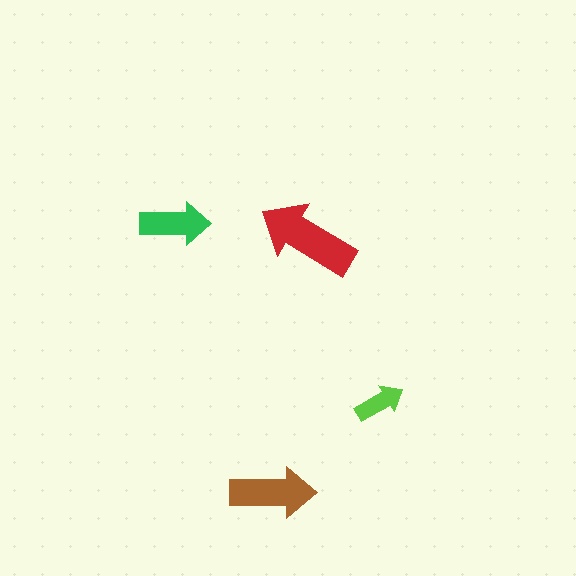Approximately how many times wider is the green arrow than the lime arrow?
About 1.5 times wider.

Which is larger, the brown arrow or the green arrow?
The brown one.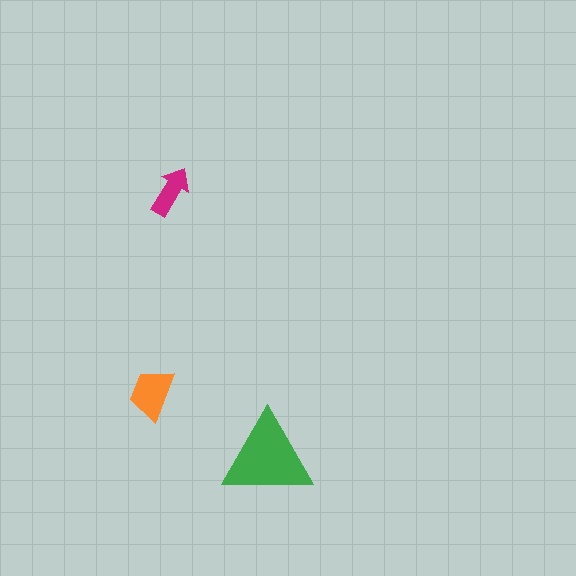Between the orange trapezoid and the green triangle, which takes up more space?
The green triangle.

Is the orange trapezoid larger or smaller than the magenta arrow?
Larger.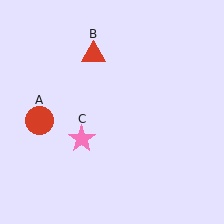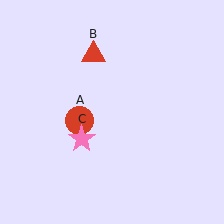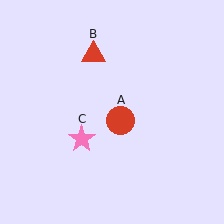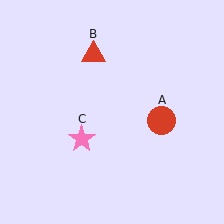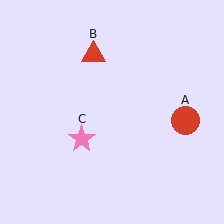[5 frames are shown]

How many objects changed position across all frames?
1 object changed position: red circle (object A).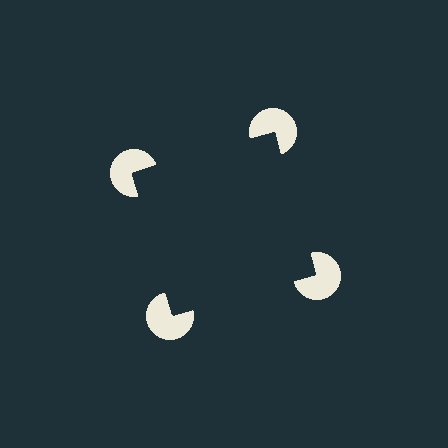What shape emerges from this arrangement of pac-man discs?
An illusory square — its edges are inferred from the aligned wedge cuts in the pac-man discs, not physically drawn.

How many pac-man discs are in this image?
There are 4 — one at each vertex of the illusory square.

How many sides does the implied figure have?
4 sides.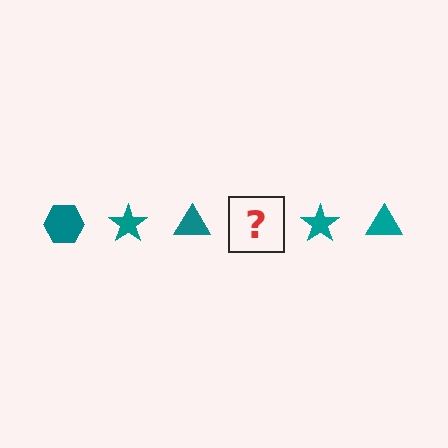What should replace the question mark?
The question mark should be replaced with a teal hexagon.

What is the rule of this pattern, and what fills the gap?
The rule is that the pattern cycles through hexagon, star, triangle shapes in teal. The gap should be filled with a teal hexagon.